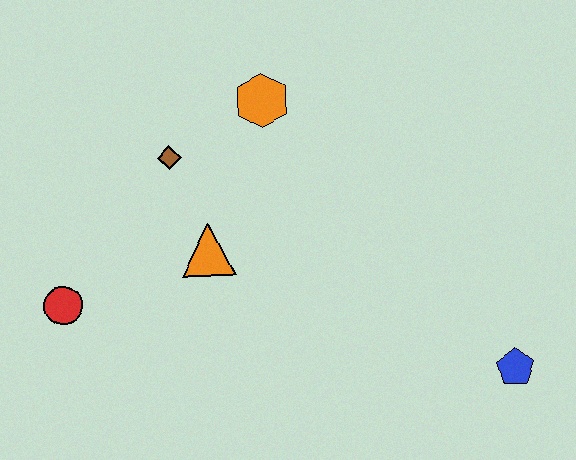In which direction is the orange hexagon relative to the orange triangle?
The orange hexagon is above the orange triangle.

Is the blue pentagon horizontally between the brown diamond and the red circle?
No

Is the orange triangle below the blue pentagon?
No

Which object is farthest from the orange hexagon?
The blue pentagon is farthest from the orange hexagon.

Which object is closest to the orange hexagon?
The brown diamond is closest to the orange hexagon.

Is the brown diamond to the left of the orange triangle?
Yes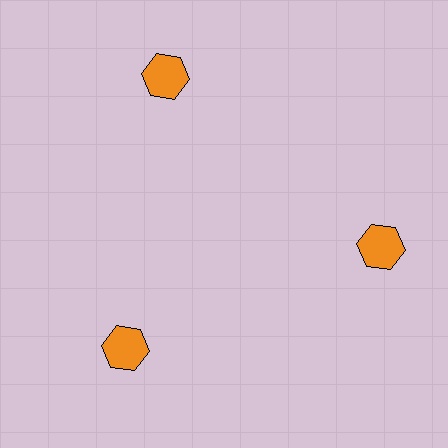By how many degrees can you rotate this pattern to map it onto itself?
The pattern maps onto itself every 120 degrees of rotation.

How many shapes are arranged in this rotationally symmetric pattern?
There are 3 shapes, arranged in 3 groups of 1.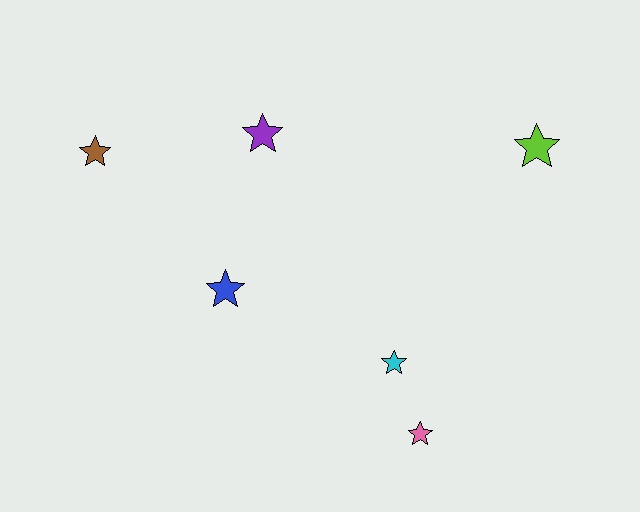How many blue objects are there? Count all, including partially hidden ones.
There is 1 blue object.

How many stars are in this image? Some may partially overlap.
There are 6 stars.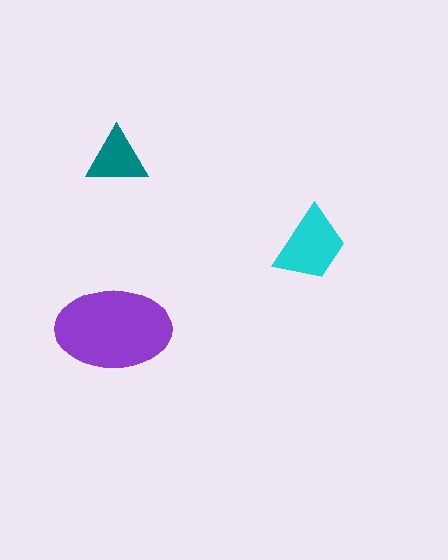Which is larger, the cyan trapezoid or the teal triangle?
The cyan trapezoid.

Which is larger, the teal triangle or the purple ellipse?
The purple ellipse.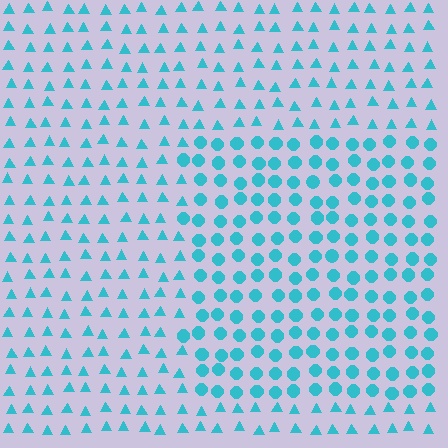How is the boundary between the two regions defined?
The boundary is defined by a change in element shape: circles inside vs. triangles outside. All elements share the same color and spacing.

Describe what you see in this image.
The image is filled with small cyan elements arranged in a uniform grid. A rectangle-shaped region contains circles, while the surrounding area contains triangles. The boundary is defined purely by the change in element shape.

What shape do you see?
I see a rectangle.